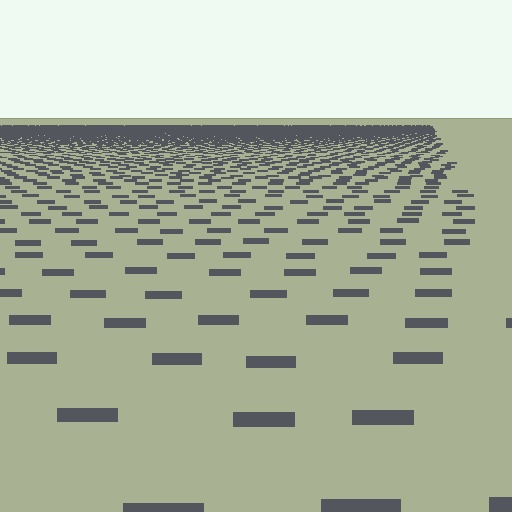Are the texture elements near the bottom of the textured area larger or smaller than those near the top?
Larger. Near the bottom, elements are closer to the viewer and appear at a bigger on-screen size.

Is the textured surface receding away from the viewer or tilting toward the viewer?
The surface is receding away from the viewer. Texture elements get smaller and denser toward the top.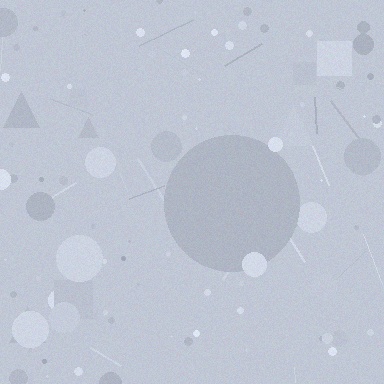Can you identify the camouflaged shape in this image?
The camouflaged shape is a circle.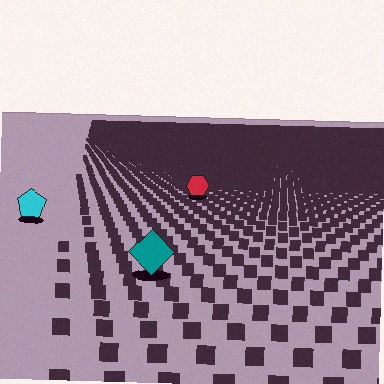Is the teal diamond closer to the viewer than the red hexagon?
Yes. The teal diamond is closer — you can tell from the texture gradient: the ground texture is coarser near it.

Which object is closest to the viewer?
The teal diamond is closest. The texture marks near it are larger and more spread out.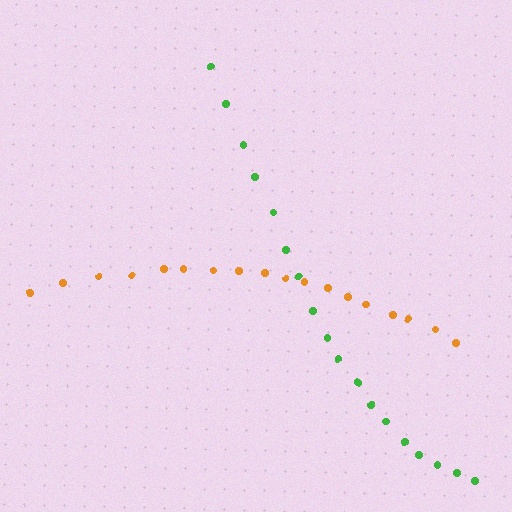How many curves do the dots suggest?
There are 2 distinct paths.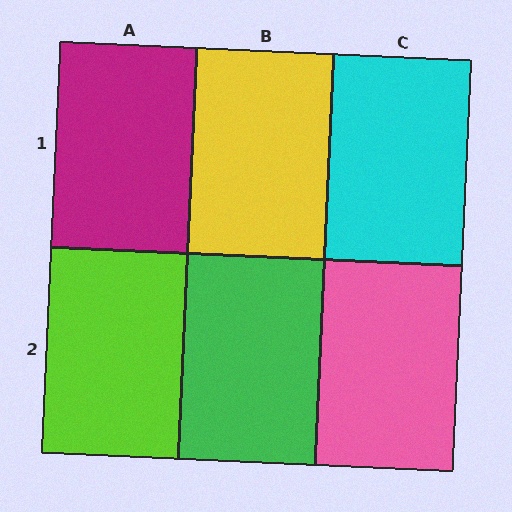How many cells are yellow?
1 cell is yellow.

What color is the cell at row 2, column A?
Lime.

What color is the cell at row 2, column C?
Pink.